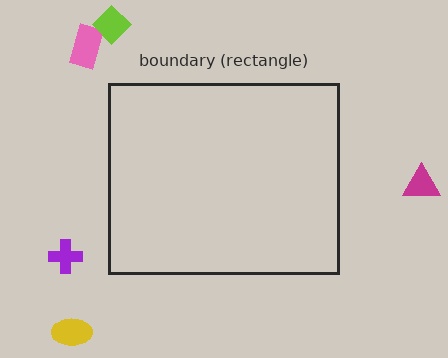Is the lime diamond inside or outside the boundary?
Outside.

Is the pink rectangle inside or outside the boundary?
Outside.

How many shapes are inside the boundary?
0 inside, 5 outside.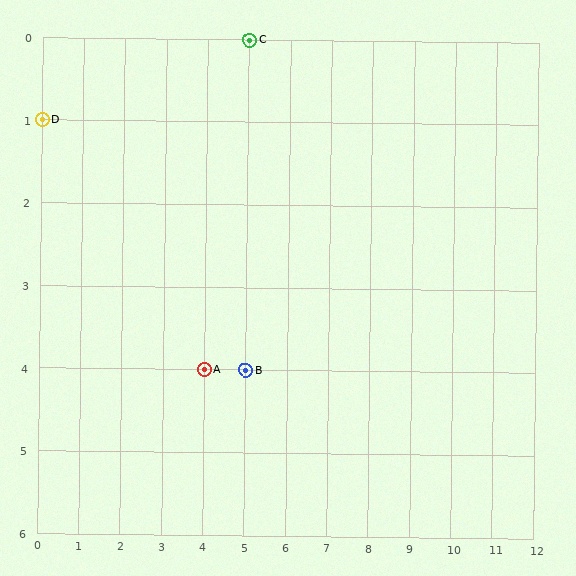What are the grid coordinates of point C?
Point C is at grid coordinates (5, 0).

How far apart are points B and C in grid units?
Points B and C are 4 rows apart.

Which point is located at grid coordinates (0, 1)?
Point D is at (0, 1).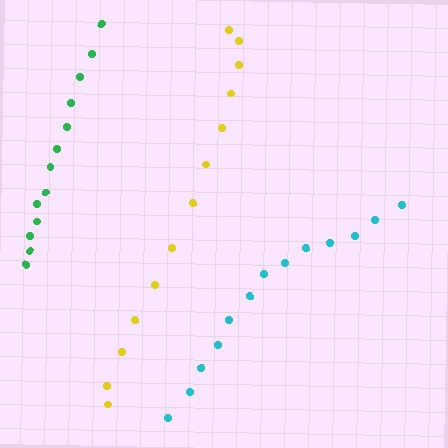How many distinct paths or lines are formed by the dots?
There are 3 distinct paths.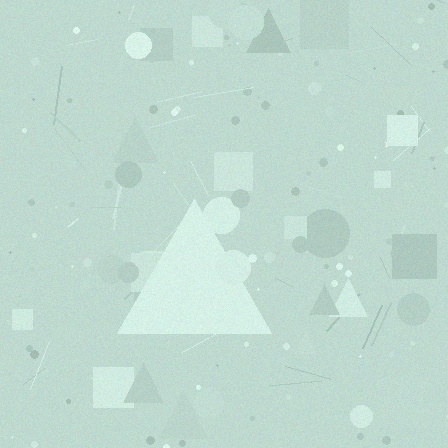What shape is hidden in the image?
A triangle is hidden in the image.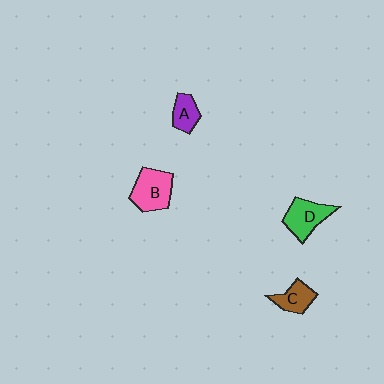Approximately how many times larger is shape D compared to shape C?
Approximately 1.4 times.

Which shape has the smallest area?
Shape A (purple).